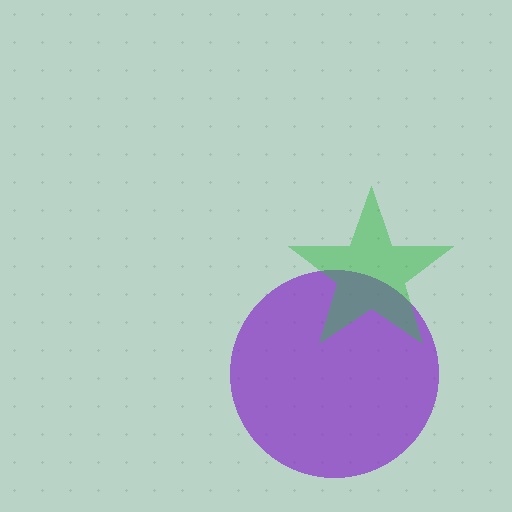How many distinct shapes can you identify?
There are 2 distinct shapes: a purple circle, a green star.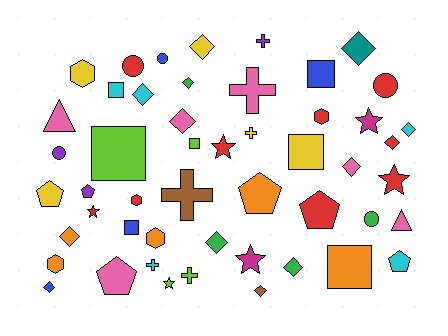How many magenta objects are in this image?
There are 2 magenta objects.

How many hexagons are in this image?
There are 5 hexagons.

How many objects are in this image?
There are 50 objects.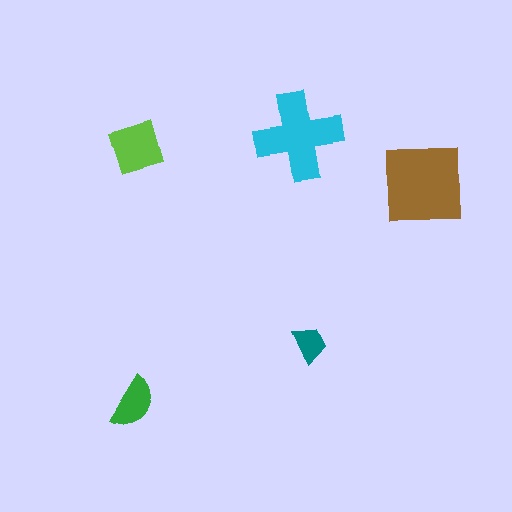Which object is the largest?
The brown square.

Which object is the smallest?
The teal trapezoid.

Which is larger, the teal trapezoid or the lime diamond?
The lime diamond.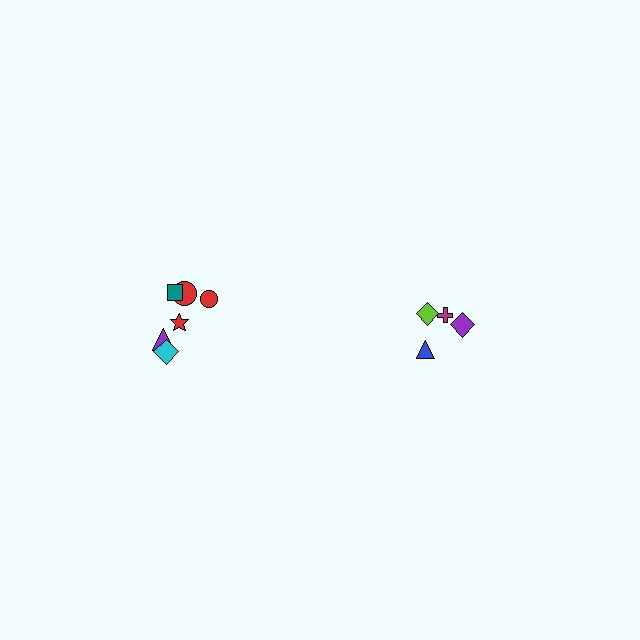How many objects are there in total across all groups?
There are 10 objects.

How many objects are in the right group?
There are 4 objects.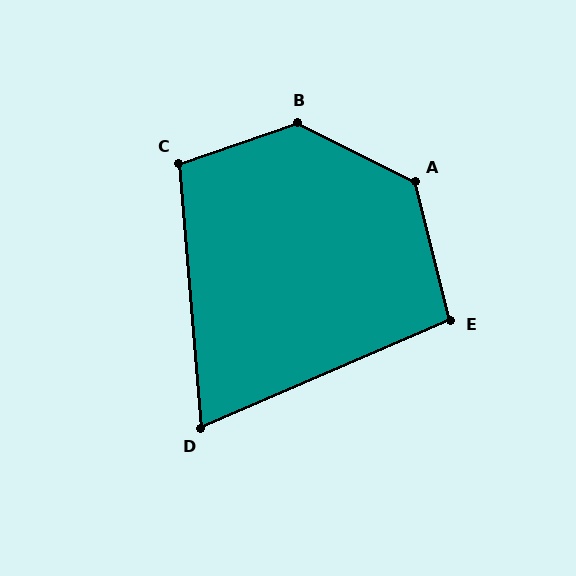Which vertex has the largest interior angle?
B, at approximately 134 degrees.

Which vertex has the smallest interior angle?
D, at approximately 71 degrees.